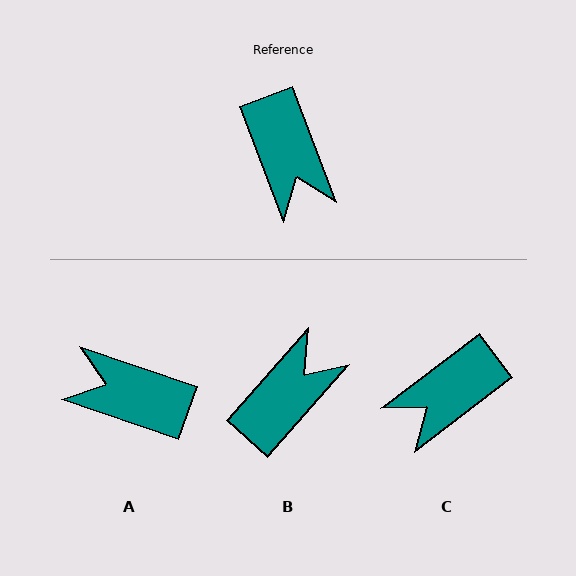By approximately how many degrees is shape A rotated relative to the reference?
Approximately 130 degrees clockwise.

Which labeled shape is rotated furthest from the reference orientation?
A, about 130 degrees away.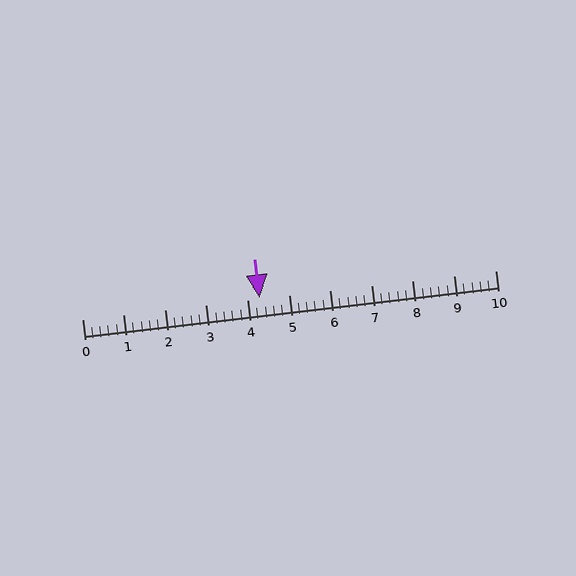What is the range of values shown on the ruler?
The ruler shows values from 0 to 10.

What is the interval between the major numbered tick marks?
The major tick marks are spaced 1 units apart.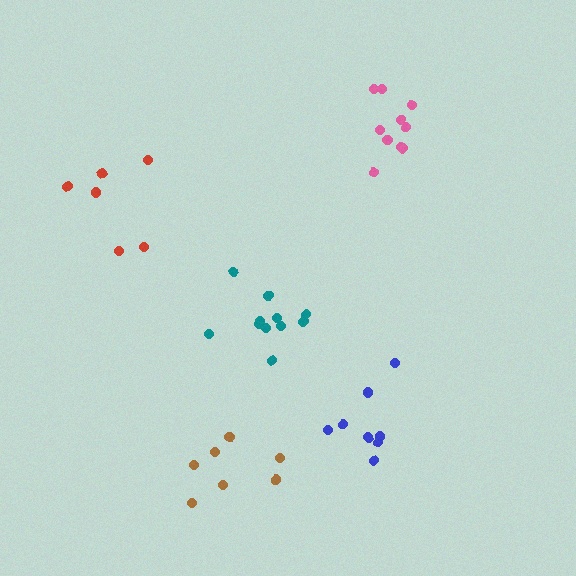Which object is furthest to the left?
The red cluster is leftmost.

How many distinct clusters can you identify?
There are 5 distinct clusters.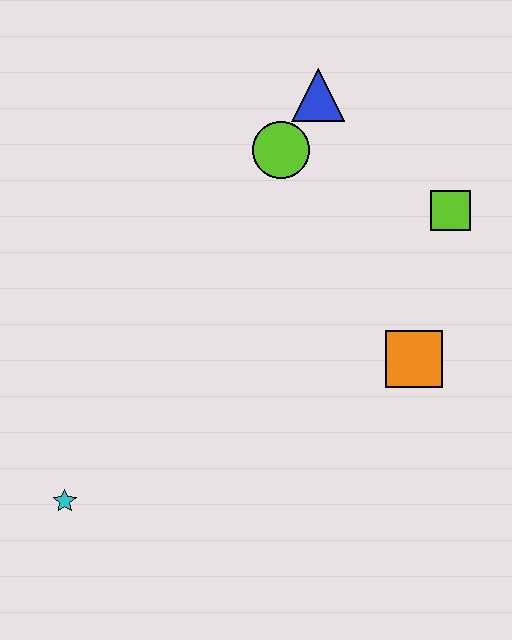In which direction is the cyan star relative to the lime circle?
The cyan star is below the lime circle.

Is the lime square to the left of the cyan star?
No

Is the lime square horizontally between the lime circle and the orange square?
No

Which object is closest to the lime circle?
The blue triangle is closest to the lime circle.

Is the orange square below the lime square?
Yes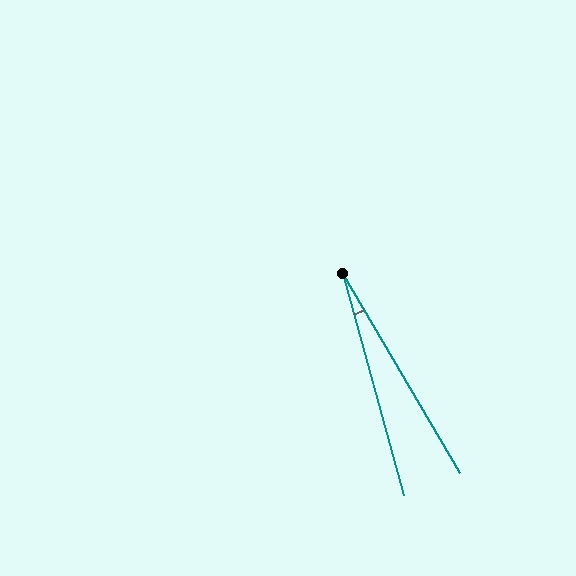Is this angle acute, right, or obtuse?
It is acute.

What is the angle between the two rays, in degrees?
Approximately 15 degrees.